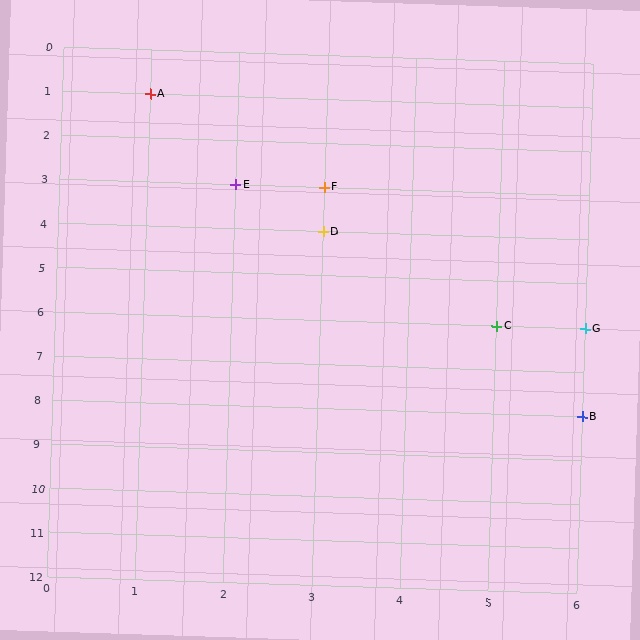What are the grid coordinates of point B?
Point B is at grid coordinates (6, 8).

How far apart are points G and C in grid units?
Points G and C are 1 column apart.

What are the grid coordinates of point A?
Point A is at grid coordinates (1, 1).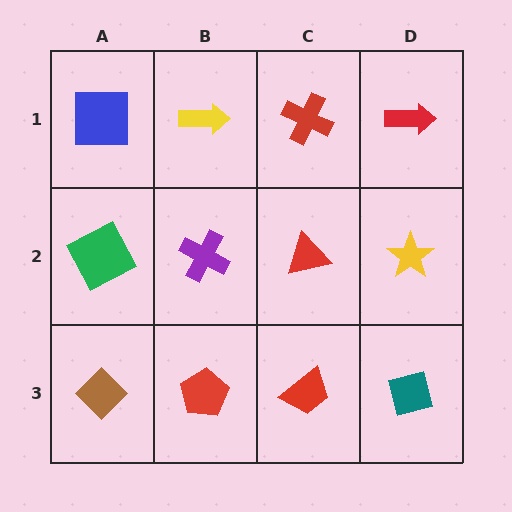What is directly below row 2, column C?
A red trapezoid.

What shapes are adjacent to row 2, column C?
A red cross (row 1, column C), a red trapezoid (row 3, column C), a purple cross (row 2, column B), a yellow star (row 2, column D).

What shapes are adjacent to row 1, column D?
A yellow star (row 2, column D), a red cross (row 1, column C).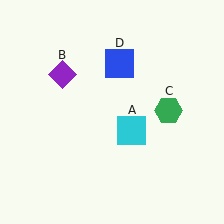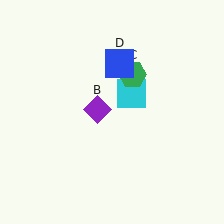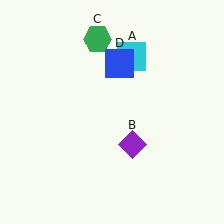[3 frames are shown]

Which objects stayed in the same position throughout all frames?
Blue square (object D) remained stationary.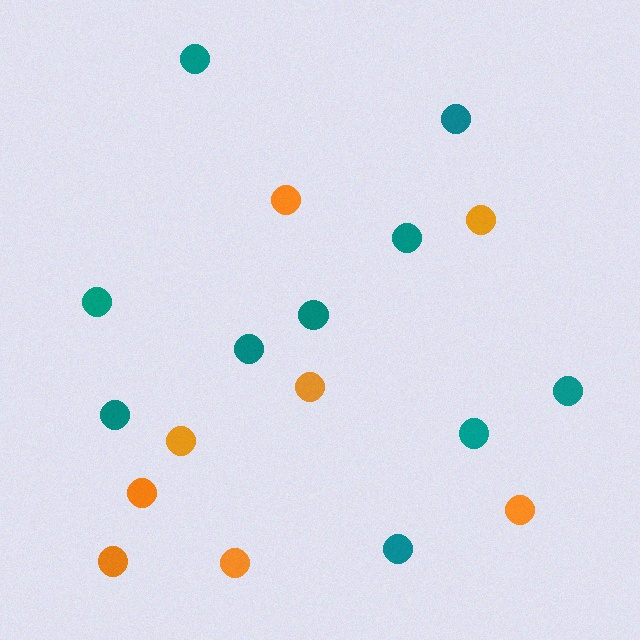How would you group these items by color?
There are 2 groups: one group of orange circles (8) and one group of teal circles (10).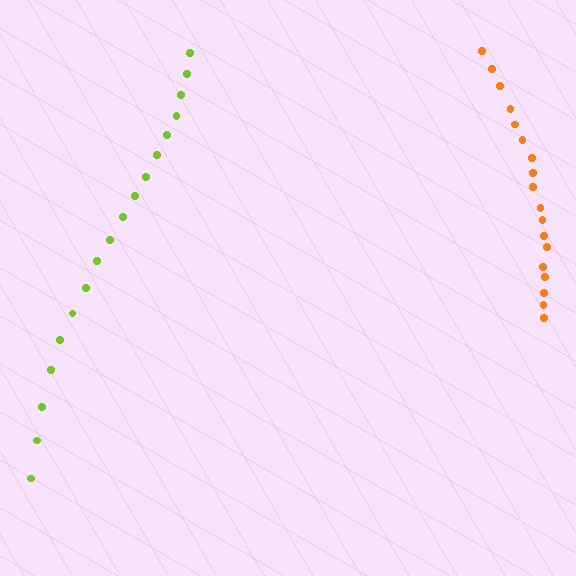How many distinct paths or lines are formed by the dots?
There are 2 distinct paths.